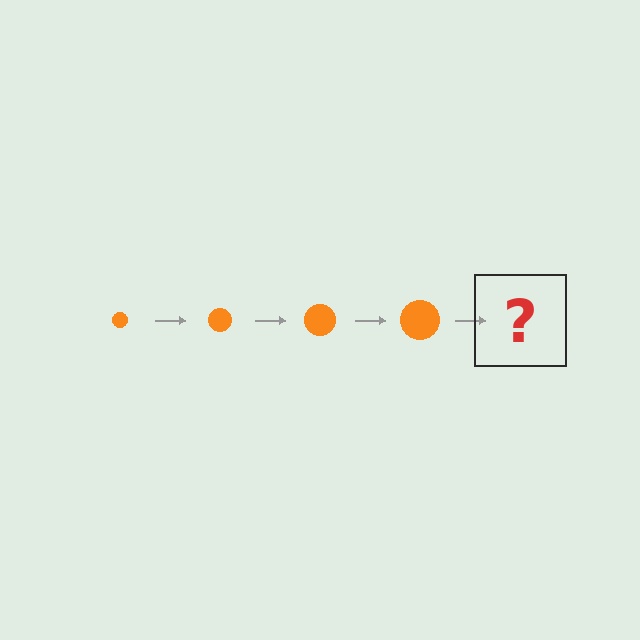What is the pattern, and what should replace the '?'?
The pattern is that the circle gets progressively larger each step. The '?' should be an orange circle, larger than the previous one.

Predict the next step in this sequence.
The next step is an orange circle, larger than the previous one.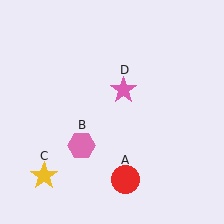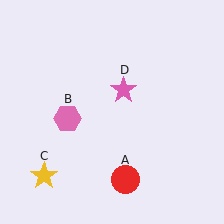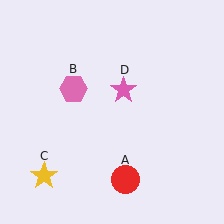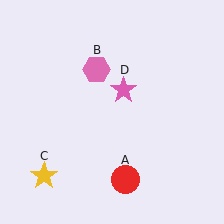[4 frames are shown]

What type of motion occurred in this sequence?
The pink hexagon (object B) rotated clockwise around the center of the scene.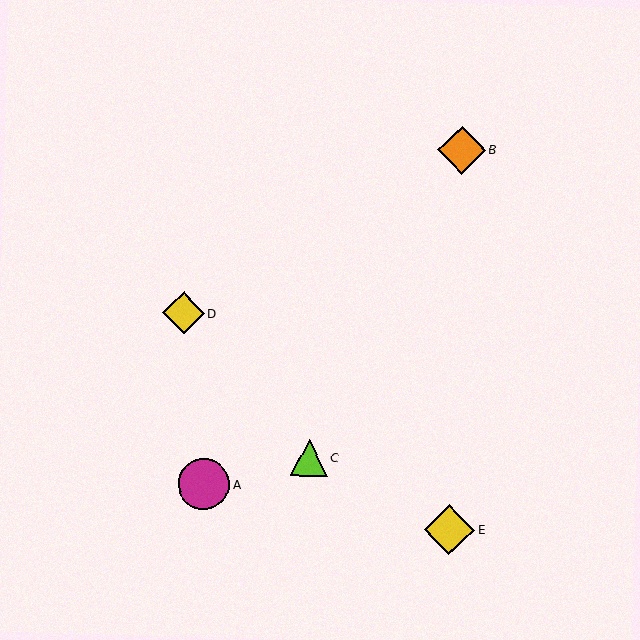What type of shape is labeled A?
Shape A is a magenta circle.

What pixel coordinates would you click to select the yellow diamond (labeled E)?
Click at (449, 530) to select the yellow diamond E.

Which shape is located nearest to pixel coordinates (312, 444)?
The lime triangle (labeled C) at (309, 458) is nearest to that location.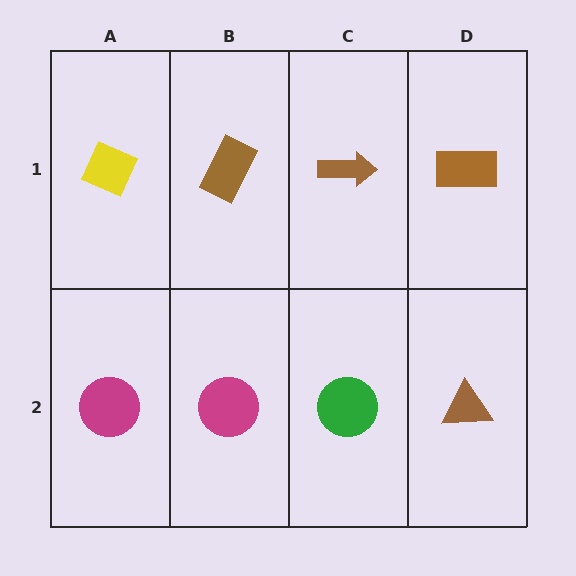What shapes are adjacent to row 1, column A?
A magenta circle (row 2, column A), a brown rectangle (row 1, column B).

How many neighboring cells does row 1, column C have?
3.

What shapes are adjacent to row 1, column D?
A brown triangle (row 2, column D), a brown arrow (row 1, column C).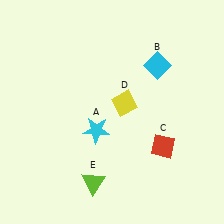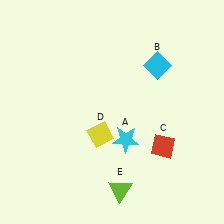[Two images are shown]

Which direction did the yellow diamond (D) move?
The yellow diamond (D) moved down.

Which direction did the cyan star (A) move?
The cyan star (A) moved right.